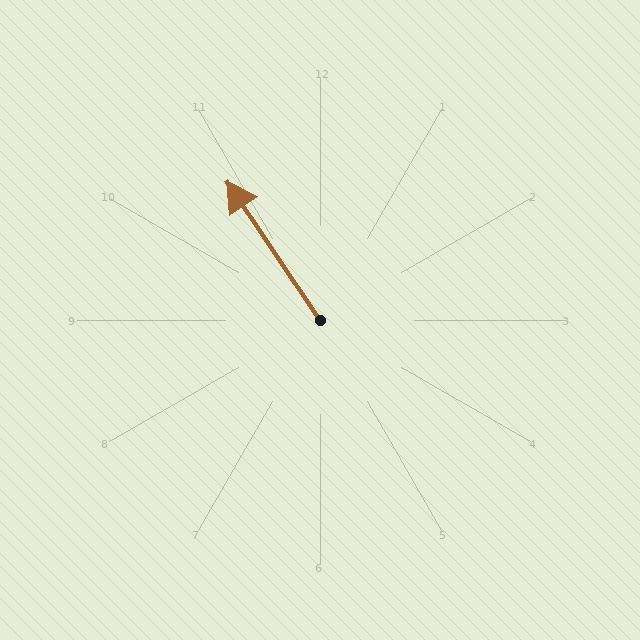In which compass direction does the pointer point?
Northwest.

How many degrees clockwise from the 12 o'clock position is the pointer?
Approximately 326 degrees.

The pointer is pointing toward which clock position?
Roughly 11 o'clock.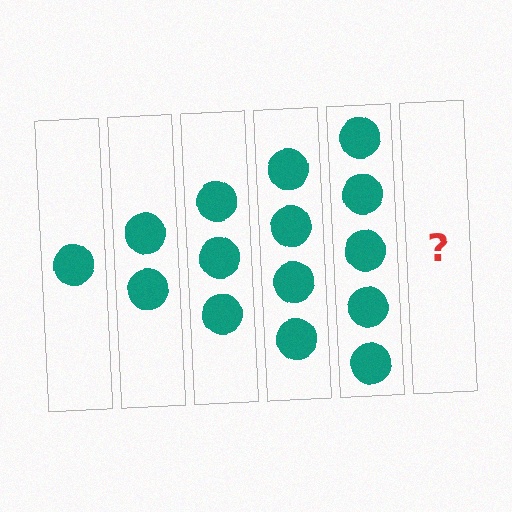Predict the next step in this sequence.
The next step is 6 circles.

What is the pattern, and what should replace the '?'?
The pattern is that each step adds one more circle. The '?' should be 6 circles.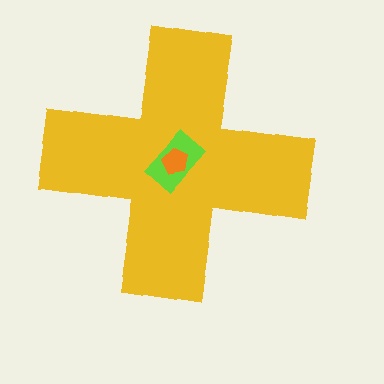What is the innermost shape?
The orange pentagon.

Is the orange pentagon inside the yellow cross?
Yes.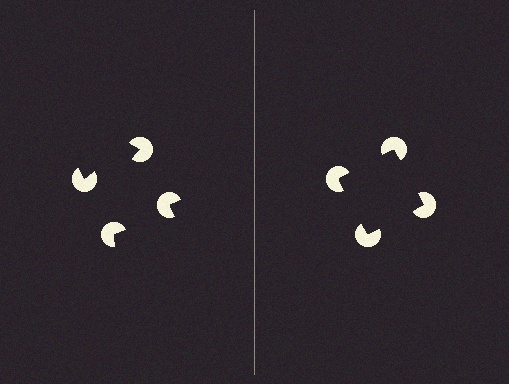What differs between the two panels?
The pac-man discs are positioned identically on both sides; only the wedge orientations differ. On the right they align to a square; on the left they are misaligned.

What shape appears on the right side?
An illusory square.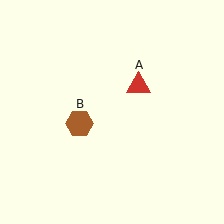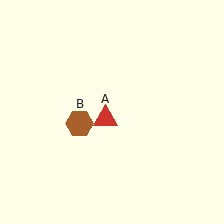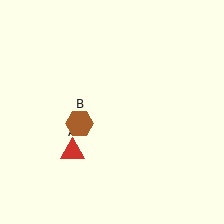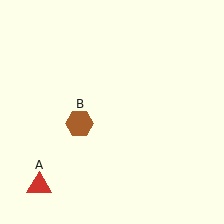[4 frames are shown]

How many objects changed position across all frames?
1 object changed position: red triangle (object A).